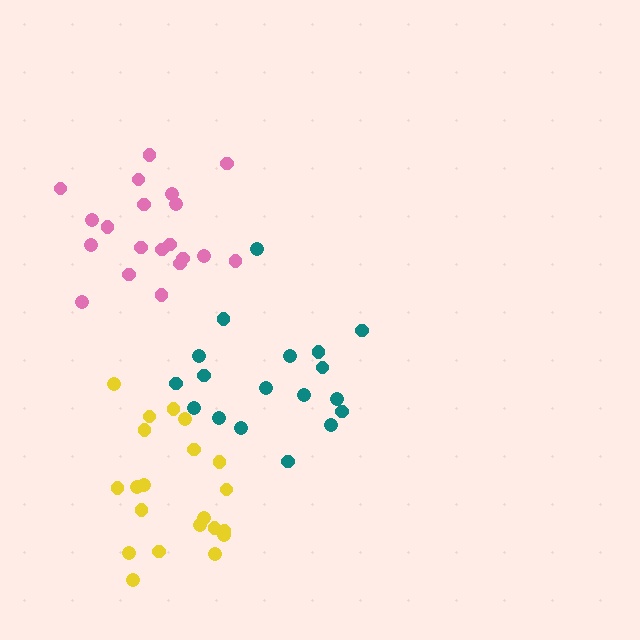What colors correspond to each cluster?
The clusters are colored: yellow, teal, pink.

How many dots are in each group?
Group 1: 21 dots, Group 2: 18 dots, Group 3: 20 dots (59 total).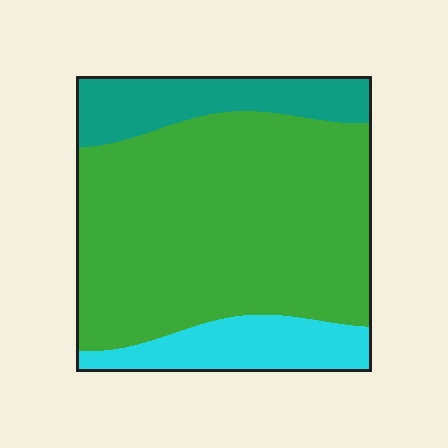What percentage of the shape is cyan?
Cyan takes up about one eighth (1/8) of the shape.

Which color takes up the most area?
Green, at roughly 70%.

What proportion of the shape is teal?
Teal covers roughly 15% of the shape.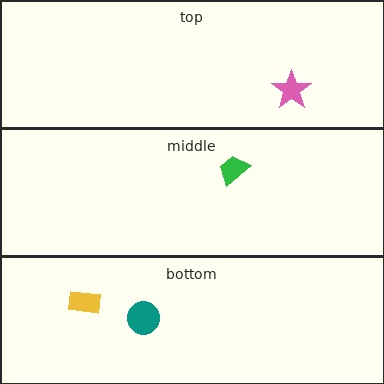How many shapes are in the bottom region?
2.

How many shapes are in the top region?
1.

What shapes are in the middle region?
The green trapezoid.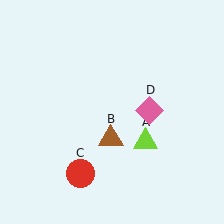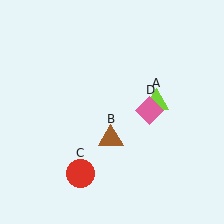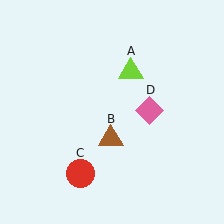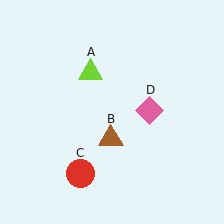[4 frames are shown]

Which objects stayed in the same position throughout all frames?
Brown triangle (object B) and red circle (object C) and pink diamond (object D) remained stationary.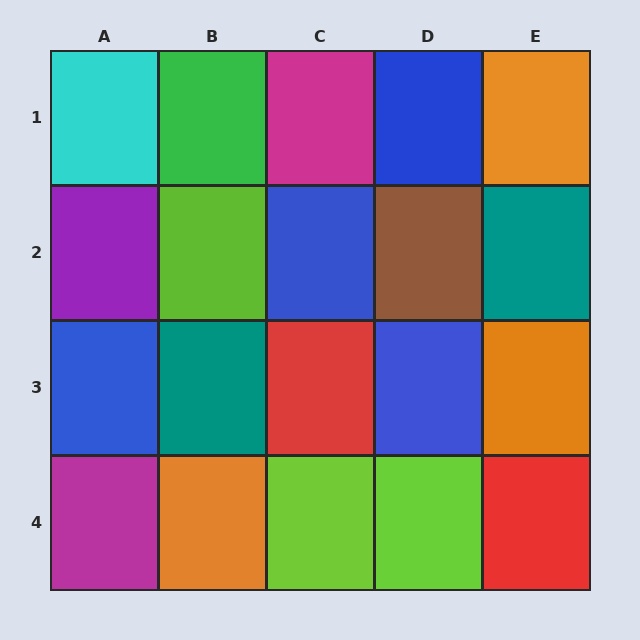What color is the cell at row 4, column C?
Lime.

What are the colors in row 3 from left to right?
Blue, teal, red, blue, orange.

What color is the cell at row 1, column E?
Orange.